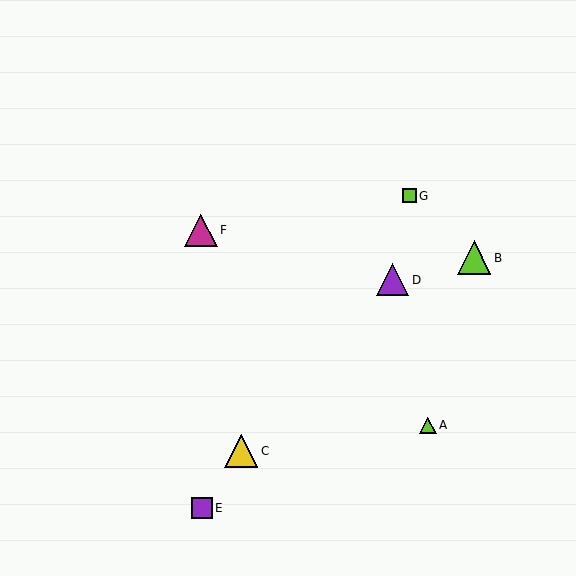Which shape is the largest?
The lime triangle (labeled B) is the largest.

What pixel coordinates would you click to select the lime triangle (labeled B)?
Click at (474, 258) to select the lime triangle B.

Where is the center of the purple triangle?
The center of the purple triangle is at (393, 280).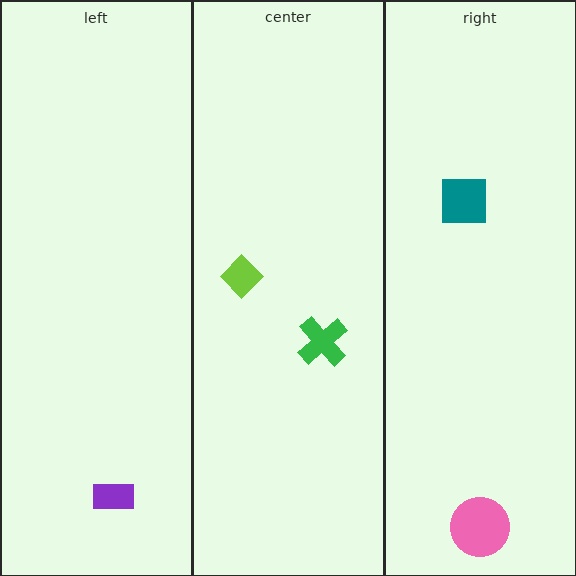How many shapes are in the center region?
2.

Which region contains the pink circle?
The right region.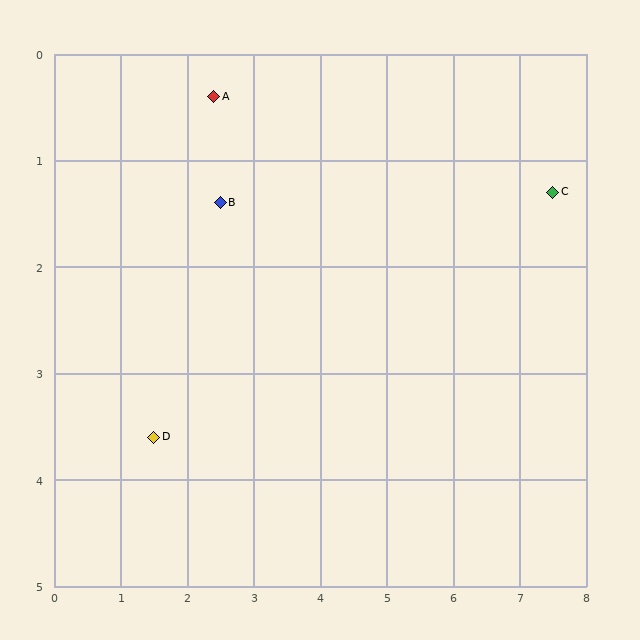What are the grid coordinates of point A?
Point A is at approximately (2.4, 0.4).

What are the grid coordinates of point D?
Point D is at approximately (1.5, 3.6).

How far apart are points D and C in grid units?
Points D and C are about 6.4 grid units apart.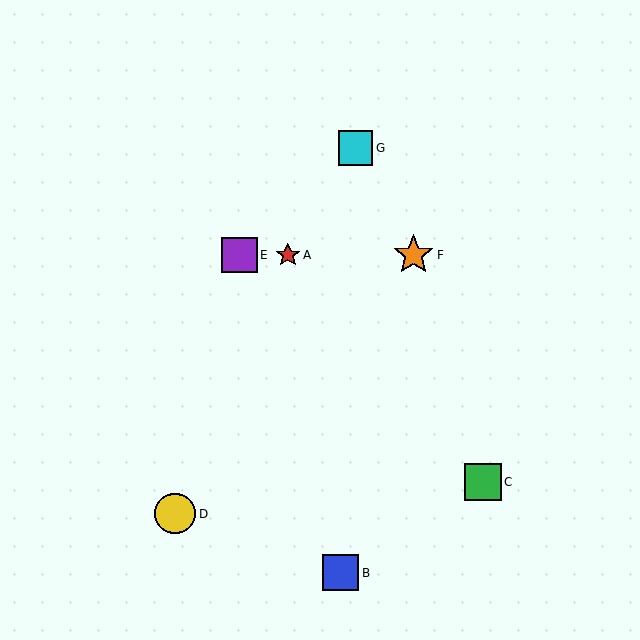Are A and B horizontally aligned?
No, A is at y≈255 and B is at y≈573.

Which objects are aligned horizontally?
Objects A, E, F are aligned horizontally.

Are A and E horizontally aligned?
Yes, both are at y≈255.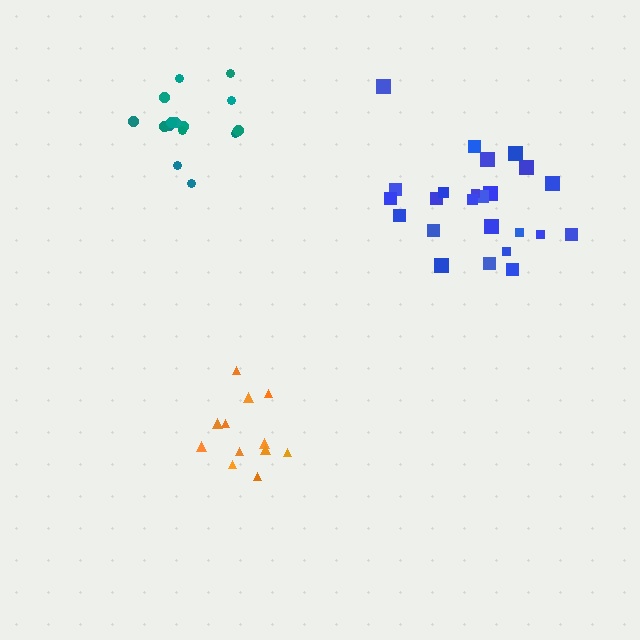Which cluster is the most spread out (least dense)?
Orange.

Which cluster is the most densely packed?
Teal.